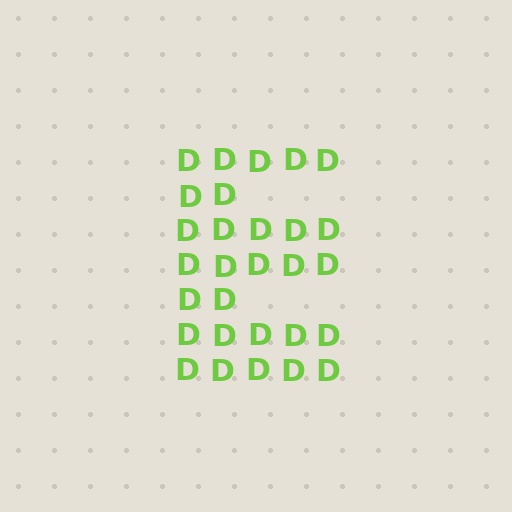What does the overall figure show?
The overall figure shows the letter E.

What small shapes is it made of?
It is made of small letter D's.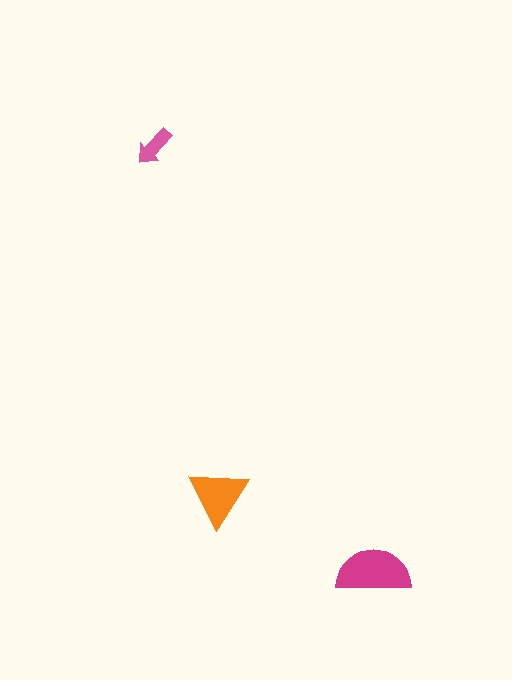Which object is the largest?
The magenta semicircle.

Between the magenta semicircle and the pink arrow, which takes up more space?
The magenta semicircle.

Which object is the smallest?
The pink arrow.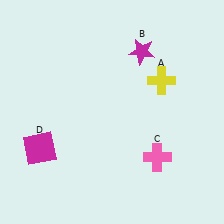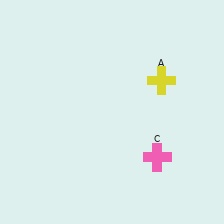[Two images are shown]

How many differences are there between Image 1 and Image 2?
There are 2 differences between the two images.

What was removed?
The magenta square (D), the magenta star (B) were removed in Image 2.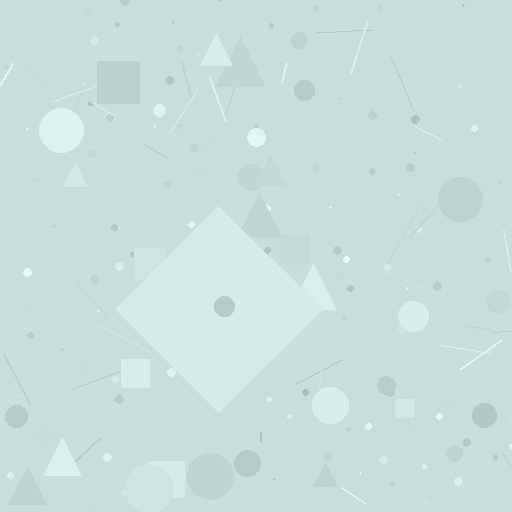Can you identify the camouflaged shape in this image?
The camouflaged shape is a diamond.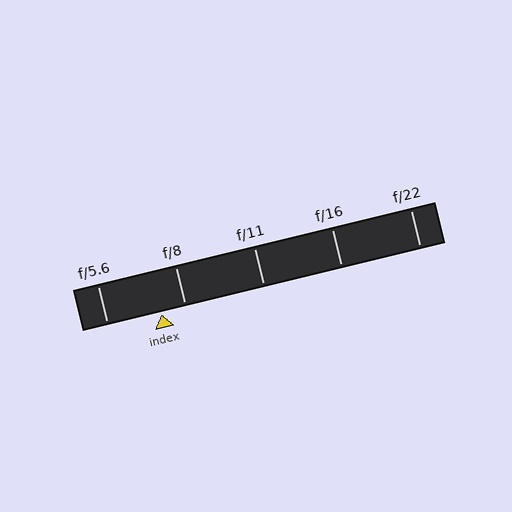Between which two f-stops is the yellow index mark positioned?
The index mark is between f/5.6 and f/8.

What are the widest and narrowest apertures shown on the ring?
The widest aperture shown is f/5.6 and the narrowest is f/22.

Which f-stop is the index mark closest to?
The index mark is closest to f/8.